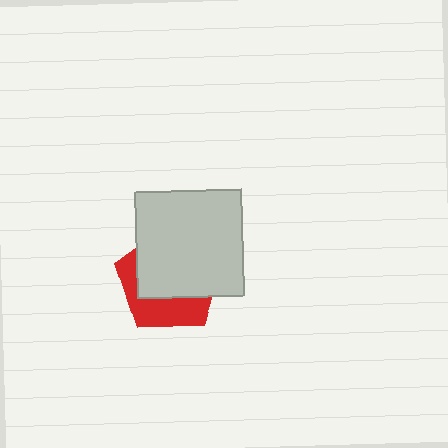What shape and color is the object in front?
The object in front is a light gray square.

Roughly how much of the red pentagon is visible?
A small part of it is visible (roughly 37%).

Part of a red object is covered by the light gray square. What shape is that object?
It is a pentagon.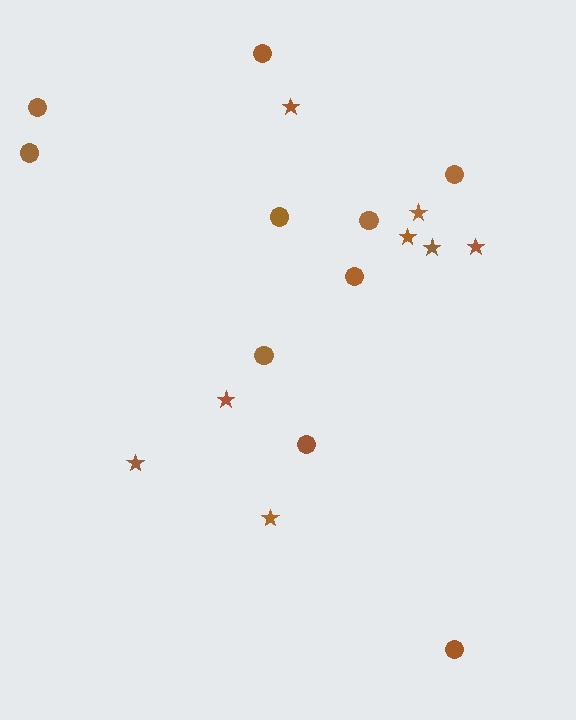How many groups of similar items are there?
There are 2 groups: one group of stars (8) and one group of circles (10).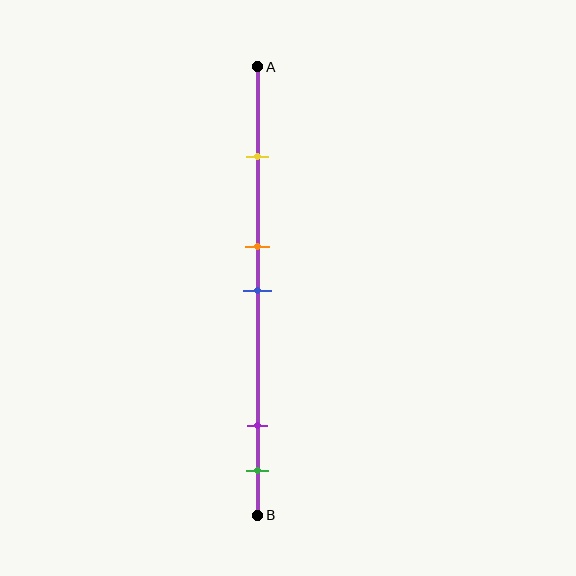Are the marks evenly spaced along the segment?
No, the marks are not evenly spaced.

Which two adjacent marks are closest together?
The orange and blue marks are the closest adjacent pair.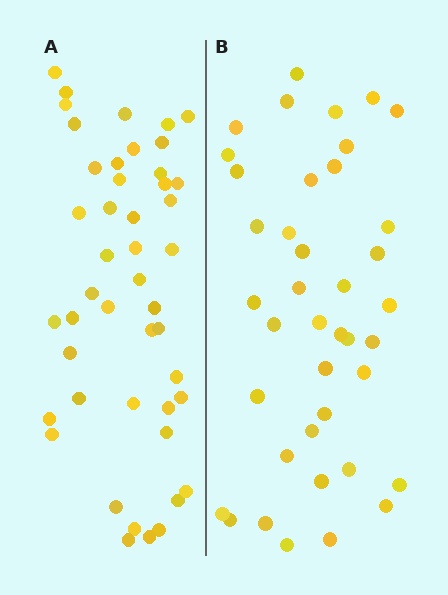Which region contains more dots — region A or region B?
Region A (the left region) has more dots.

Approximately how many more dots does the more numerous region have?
Region A has about 6 more dots than region B.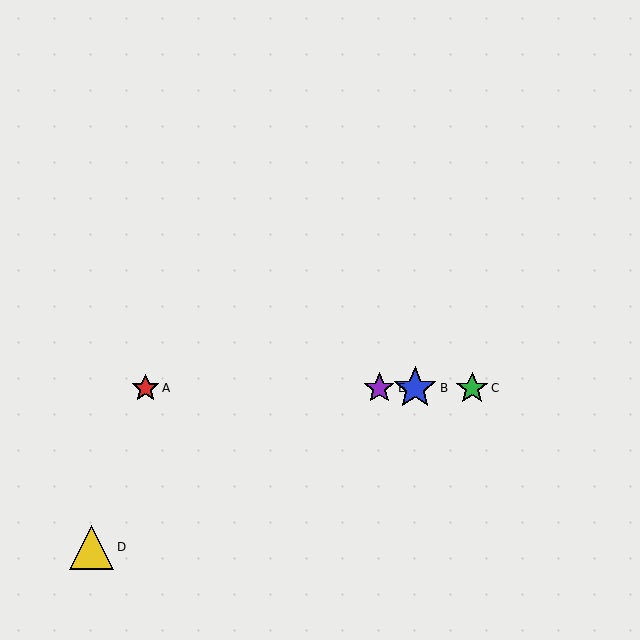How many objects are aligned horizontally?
4 objects (A, B, C, E) are aligned horizontally.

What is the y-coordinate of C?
Object C is at y≈388.